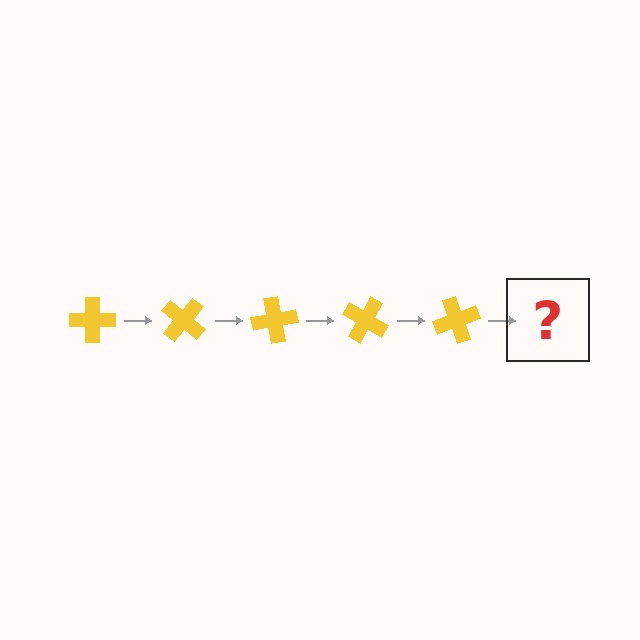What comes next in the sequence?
The next element should be a yellow cross rotated 200 degrees.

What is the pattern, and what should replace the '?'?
The pattern is that the cross rotates 40 degrees each step. The '?' should be a yellow cross rotated 200 degrees.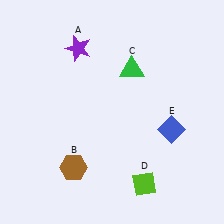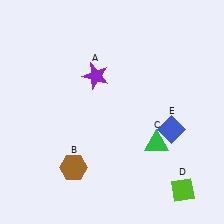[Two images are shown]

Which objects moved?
The objects that moved are: the purple star (A), the green triangle (C), the lime diamond (D).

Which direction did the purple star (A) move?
The purple star (A) moved down.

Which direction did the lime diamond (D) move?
The lime diamond (D) moved right.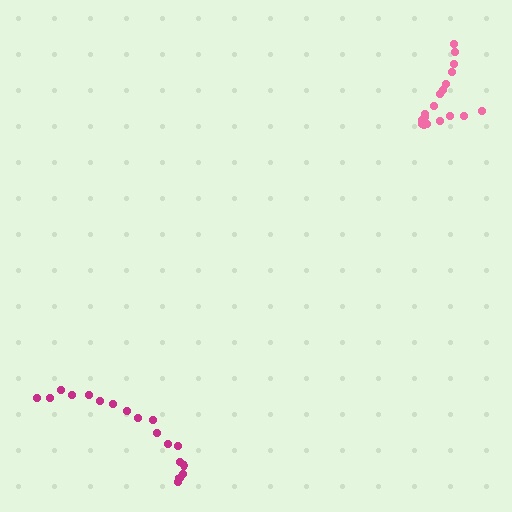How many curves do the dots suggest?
There are 2 distinct paths.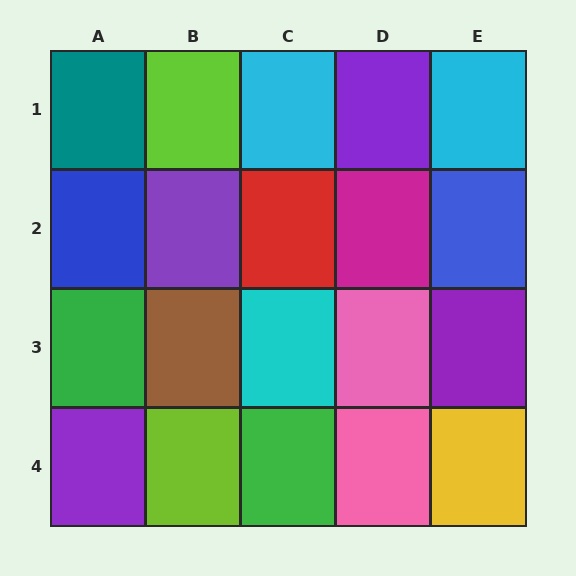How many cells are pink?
2 cells are pink.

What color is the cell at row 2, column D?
Magenta.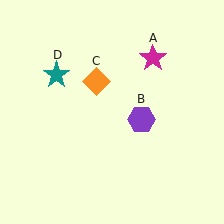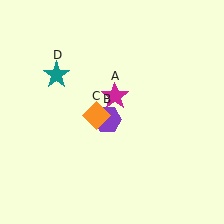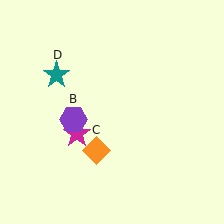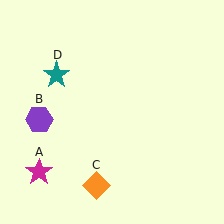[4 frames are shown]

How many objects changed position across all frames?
3 objects changed position: magenta star (object A), purple hexagon (object B), orange diamond (object C).